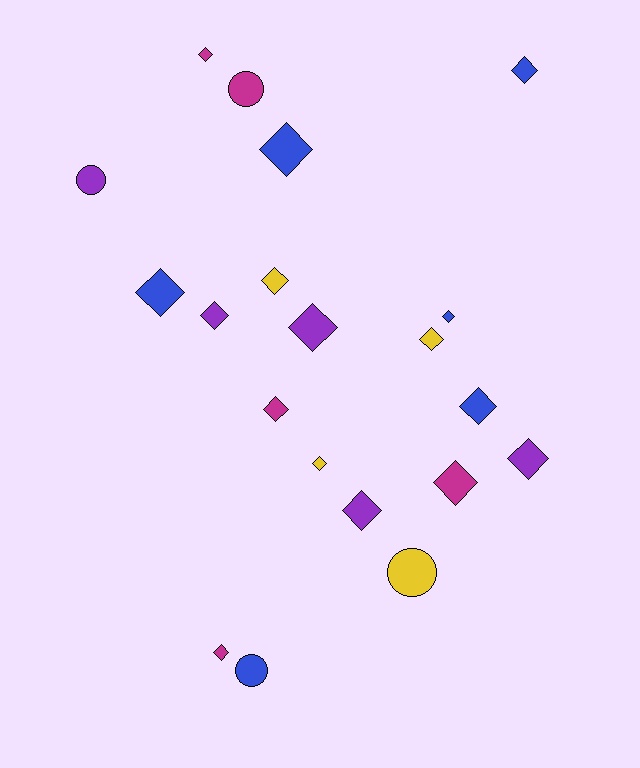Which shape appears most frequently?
Diamond, with 16 objects.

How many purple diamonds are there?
There are 4 purple diamonds.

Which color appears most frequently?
Blue, with 6 objects.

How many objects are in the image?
There are 20 objects.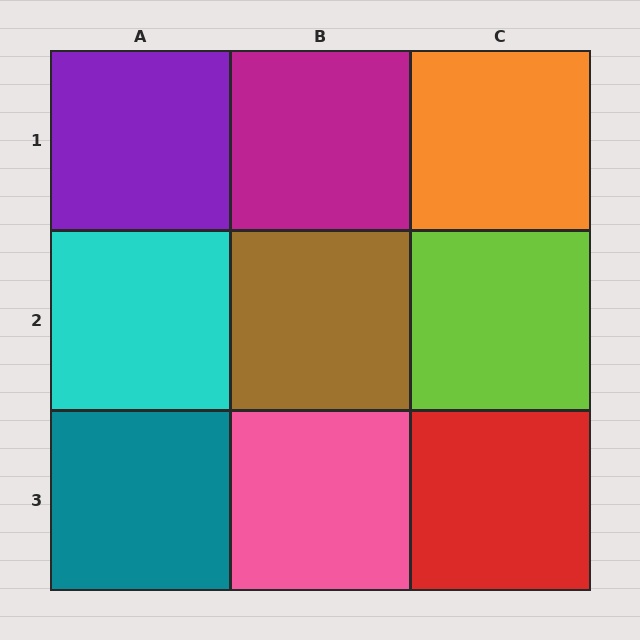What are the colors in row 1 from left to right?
Purple, magenta, orange.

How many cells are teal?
1 cell is teal.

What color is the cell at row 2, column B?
Brown.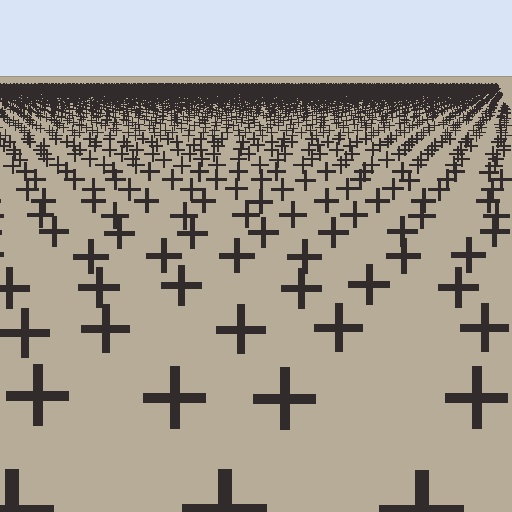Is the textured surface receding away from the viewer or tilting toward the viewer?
The surface is receding away from the viewer. Texture elements get smaller and denser toward the top.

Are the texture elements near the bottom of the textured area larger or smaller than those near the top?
Larger. Near the bottom, elements are closer to the viewer and appear at a bigger on-screen size.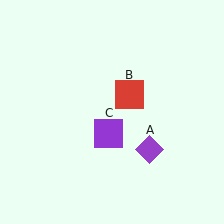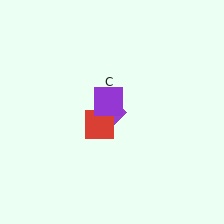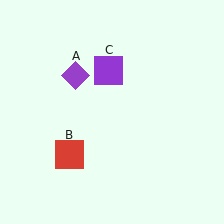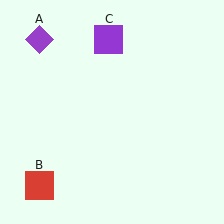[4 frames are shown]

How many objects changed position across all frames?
3 objects changed position: purple diamond (object A), red square (object B), purple square (object C).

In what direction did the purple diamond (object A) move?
The purple diamond (object A) moved up and to the left.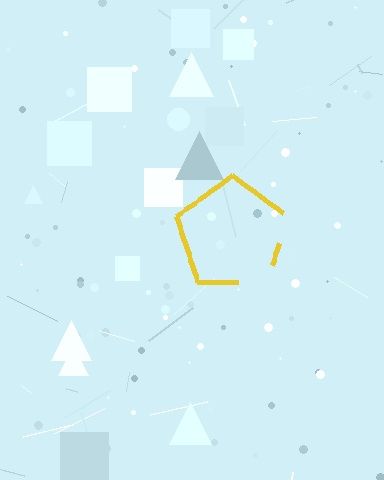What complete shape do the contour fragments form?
The contour fragments form a pentagon.